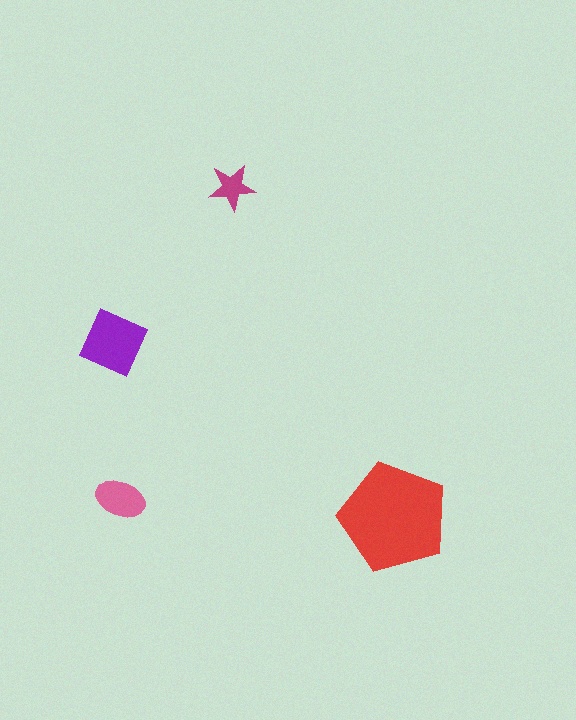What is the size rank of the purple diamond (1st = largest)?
2nd.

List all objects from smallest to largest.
The magenta star, the pink ellipse, the purple diamond, the red pentagon.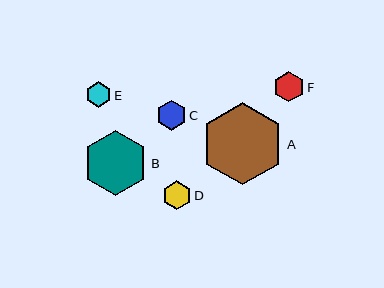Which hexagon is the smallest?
Hexagon E is the smallest with a size of approximately 25 pixels.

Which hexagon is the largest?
Hexagon A is the largest with a size of approximately 82 pixels.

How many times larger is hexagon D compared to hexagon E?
Hexagon D is approximately 1.1 times the size of hexagon E.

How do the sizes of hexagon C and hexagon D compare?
Hexagon C and hexagon D are approximately the same size.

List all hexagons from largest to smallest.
From largest to smallest: A, B, F, C, D, E.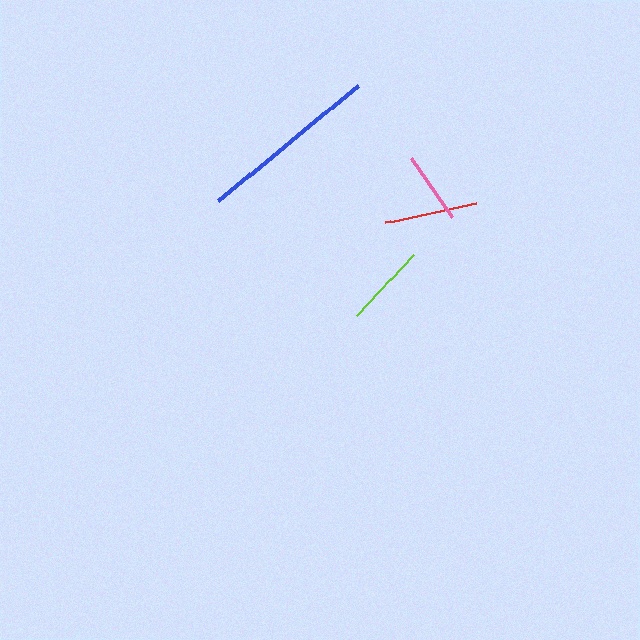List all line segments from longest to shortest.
From longest to shortest: blue, red, lime, pink.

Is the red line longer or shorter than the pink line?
The red line is longer than the pink line.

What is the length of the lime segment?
The lime segment is approximately 84 pixels long.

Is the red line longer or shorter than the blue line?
The blue line is longer than the red line.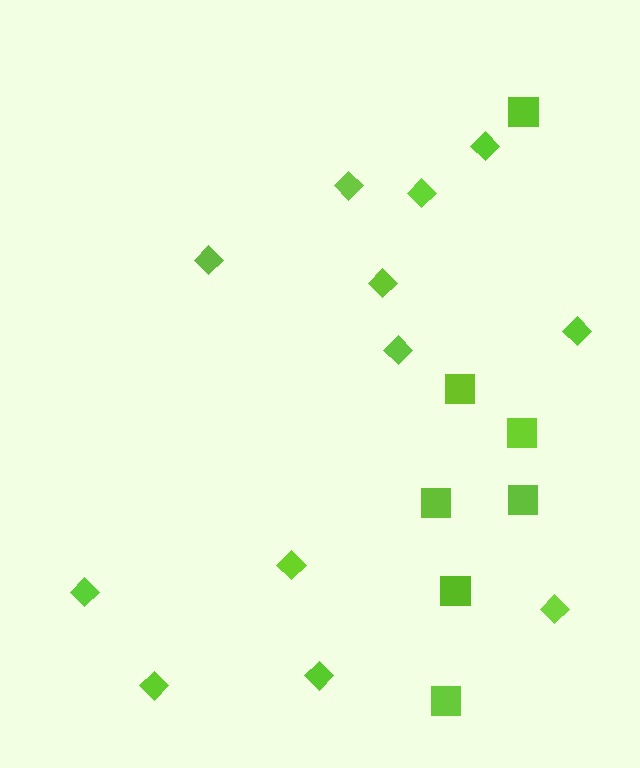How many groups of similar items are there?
There are 2 groups: one group of diamonds (12) and one group of squares (7).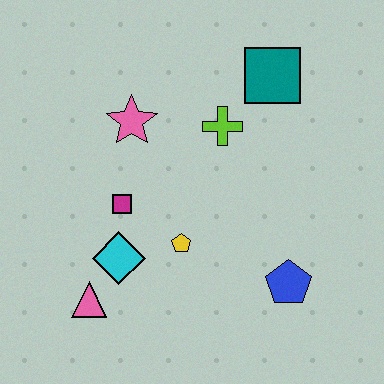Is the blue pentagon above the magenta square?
No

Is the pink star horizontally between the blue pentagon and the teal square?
No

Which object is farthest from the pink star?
The blue pentagon is farthest from the pink star.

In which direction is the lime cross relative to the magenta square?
The lime cross is to the right of the magenta square.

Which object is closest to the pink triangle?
The cyan diamond is closest to the pink triangle.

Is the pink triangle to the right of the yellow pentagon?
No